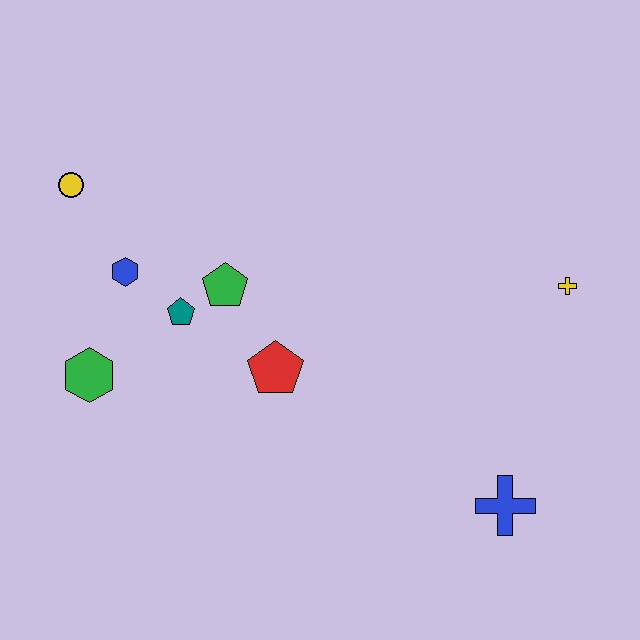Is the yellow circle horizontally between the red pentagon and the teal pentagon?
No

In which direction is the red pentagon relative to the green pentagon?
The red pentagon is below the green pentagon.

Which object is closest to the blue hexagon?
The teal pentagon is closest to the blue hexagon.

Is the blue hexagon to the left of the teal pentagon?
Yes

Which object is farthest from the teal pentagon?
The yellow cross is farthest from the teal pentagon.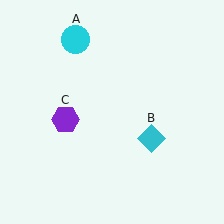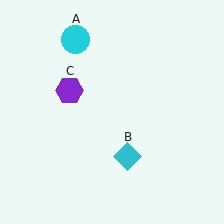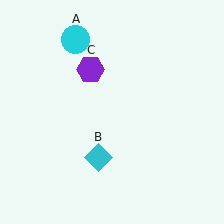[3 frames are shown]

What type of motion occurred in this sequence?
The cyan diamond (object B), purple hexagon (object C) rotated clockwise around the center of the scene.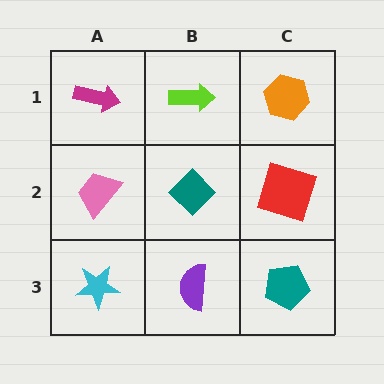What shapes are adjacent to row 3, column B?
A teal diamond (row 2, column B), a cyan star (row 3, column A), a teal pentagon (row 3, column C).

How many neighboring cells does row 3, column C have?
2.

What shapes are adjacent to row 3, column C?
A red square (row 2, column C), a purple semicircle (row 3, column B).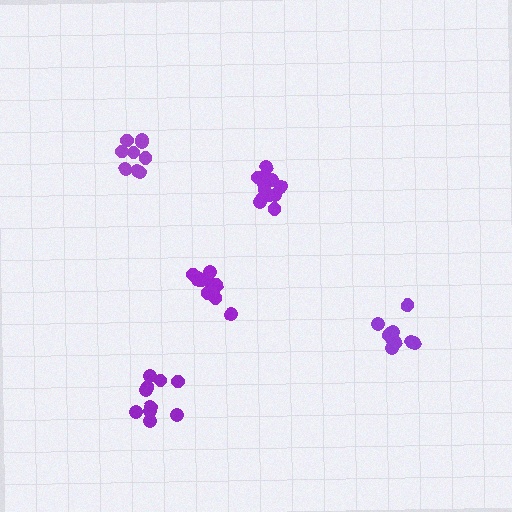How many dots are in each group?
Group 1: 11 dots, Group 2: 10 dots, Group 3: 11 dots, Group 4: 9 dots, Group 5: 12 dots (53 total).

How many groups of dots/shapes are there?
There are 5 groups.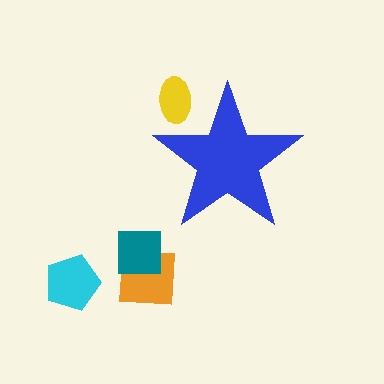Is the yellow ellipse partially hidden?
Yes, the yellow ellipse is partially hidden behind the blue star.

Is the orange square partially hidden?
No, the orange square is fully visible.